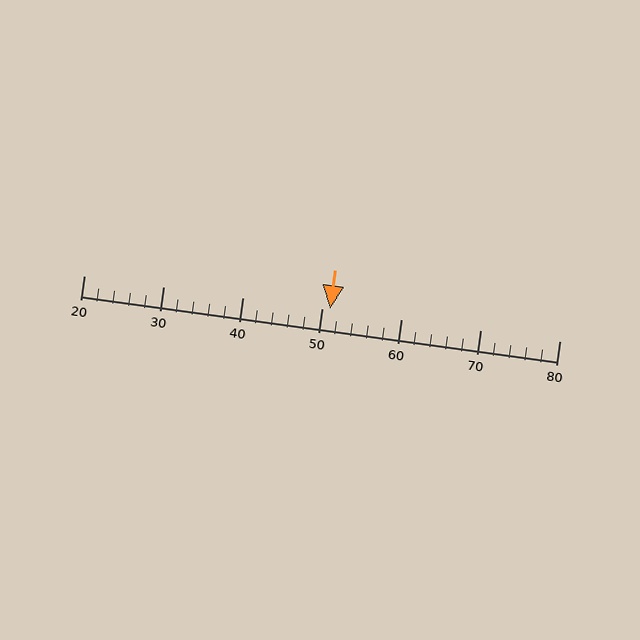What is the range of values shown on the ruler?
The ruler shows values from 20 to 80.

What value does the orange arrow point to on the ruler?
The orange arrow points to approximately 51.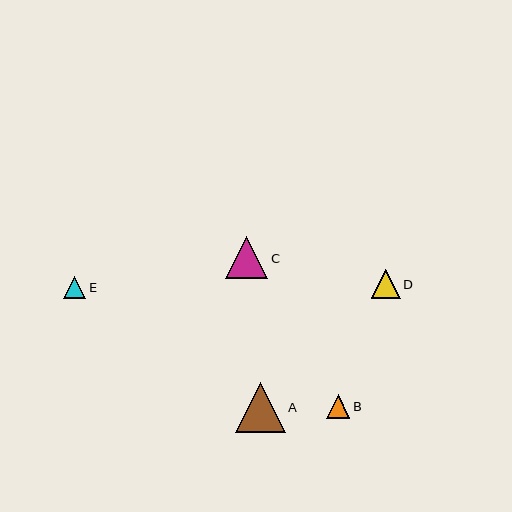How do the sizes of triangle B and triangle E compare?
Triangle B and triangle E are approximately the same size.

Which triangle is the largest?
Triangle A is the largest with a size of approximately 50 pixels.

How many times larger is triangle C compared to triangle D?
Triangle C is approximately 1.5 times the size of triangle D.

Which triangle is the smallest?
Triangle E is the smallest with a size of approximately 22 pixels.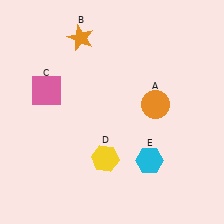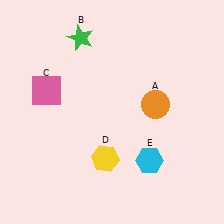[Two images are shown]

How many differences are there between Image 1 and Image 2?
There is 1 difference between the two images.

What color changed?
The star (B) changed from orange in Image 1 to green in Image 2.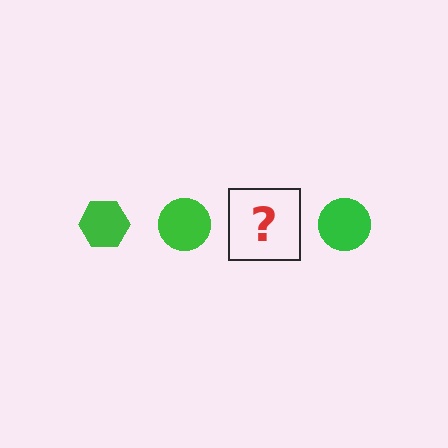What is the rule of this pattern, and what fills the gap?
The rule is that the pattern cycles through hexagon, circle shapes in green. The gap should be filled with a green hexagon.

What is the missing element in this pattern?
The missing element is a green hexagon.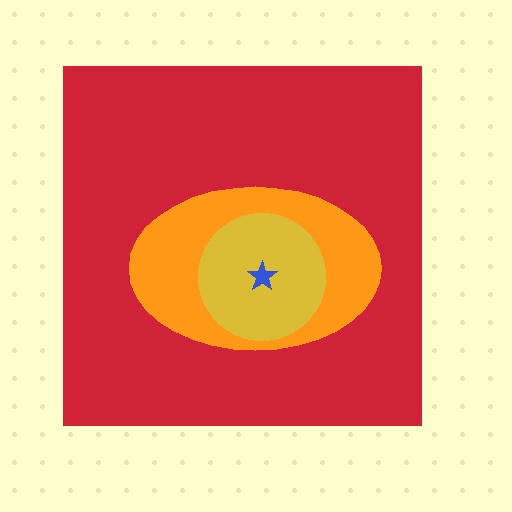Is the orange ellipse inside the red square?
Yes.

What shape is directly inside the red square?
The orange ellipse.